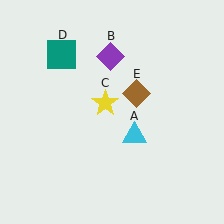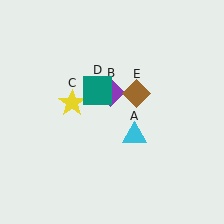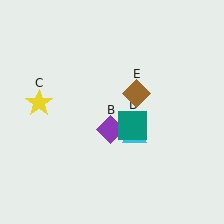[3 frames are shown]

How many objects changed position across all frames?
3 objects changed position: purple diamond (object B), yellow star (object C), teal square (object D).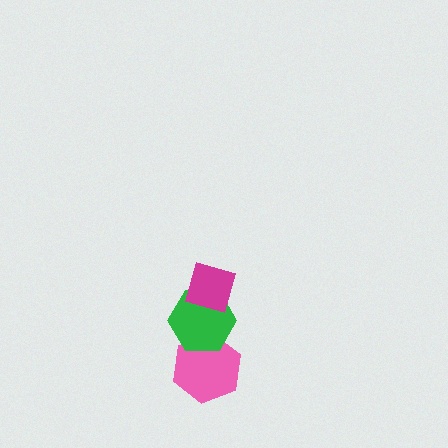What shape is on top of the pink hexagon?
The green hexagon is on top of the pink hexagon.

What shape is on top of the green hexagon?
The magenta diamond is on top of the green hexagon.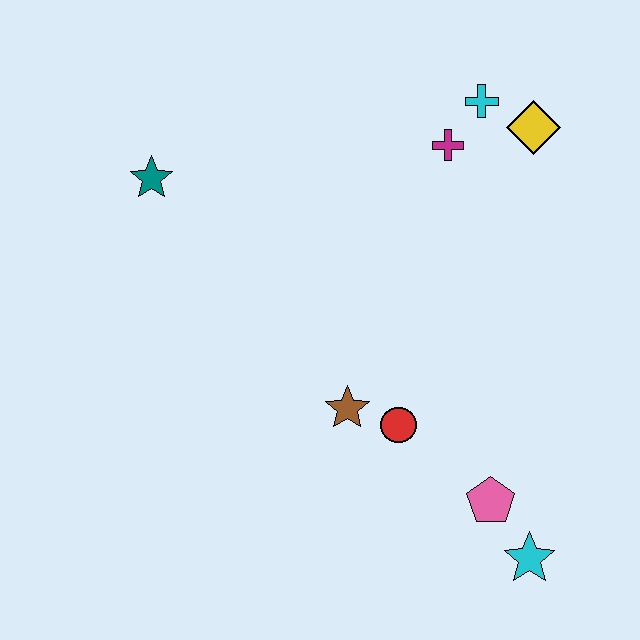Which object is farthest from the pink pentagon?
The teal star is farthest from the pink pentagon.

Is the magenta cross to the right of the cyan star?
No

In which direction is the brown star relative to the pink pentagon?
The brown star is to the left of the pink pentagon.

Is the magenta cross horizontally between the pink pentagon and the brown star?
Yes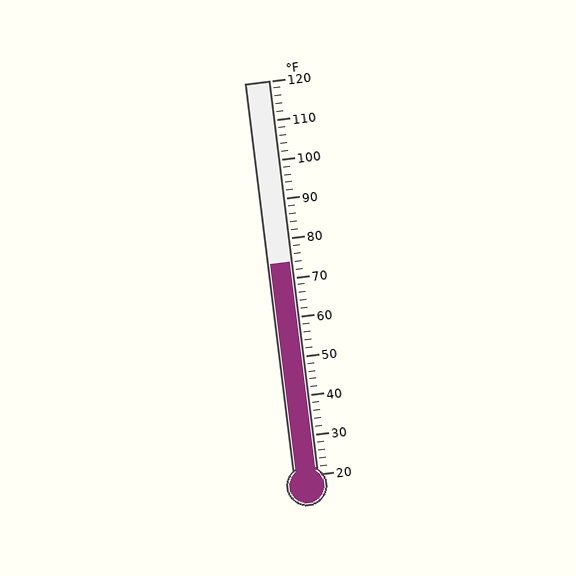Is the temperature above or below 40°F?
The temperature is above 40°F.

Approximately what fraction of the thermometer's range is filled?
The thermometer is filled to approximately 55% of its range.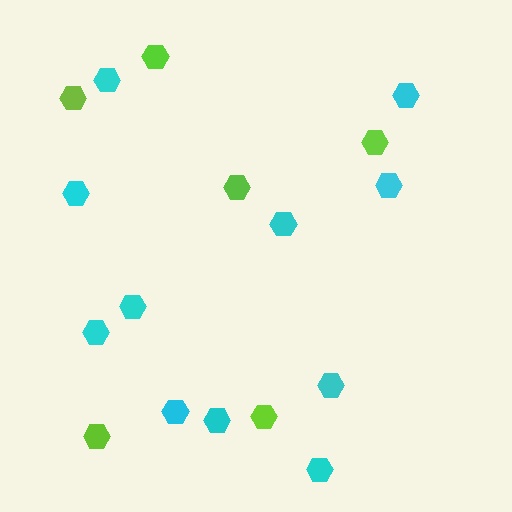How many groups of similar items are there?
There are 2 groups: one group of lime hexagons (6) and one group of cyan hexagons (11).